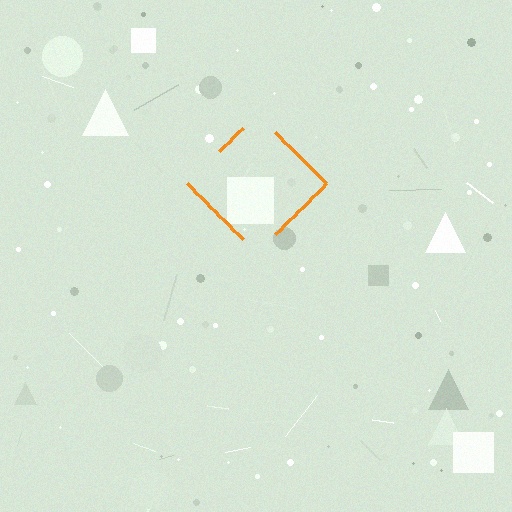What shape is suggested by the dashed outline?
The dashed outline suggests a diamond.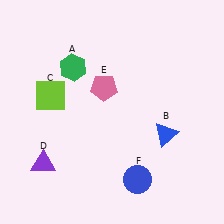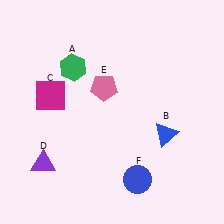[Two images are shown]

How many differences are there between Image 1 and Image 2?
There is 1 difference between the two images.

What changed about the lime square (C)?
In Image 1, C is lime. In Image 2, it changed to magenta.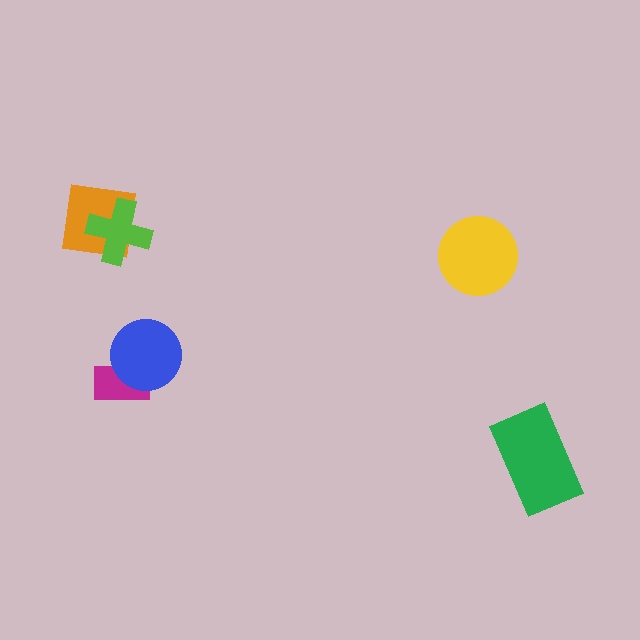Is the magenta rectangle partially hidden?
Yes, it is partially covered by another shape.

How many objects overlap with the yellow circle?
0 objects overlap with the yellow circle.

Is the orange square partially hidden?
Yes, it is partially covered by another shape.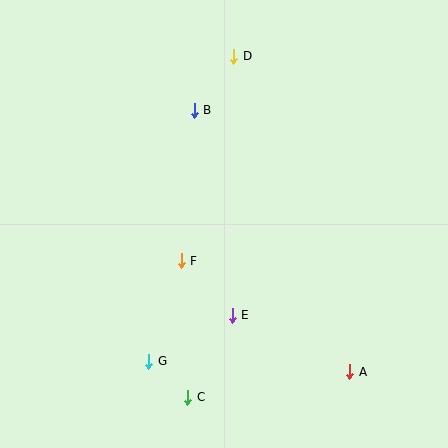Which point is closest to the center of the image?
Point F at (181, 261) is closest to the center.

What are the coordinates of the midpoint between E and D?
The midpoint between E and D is at (233, 186).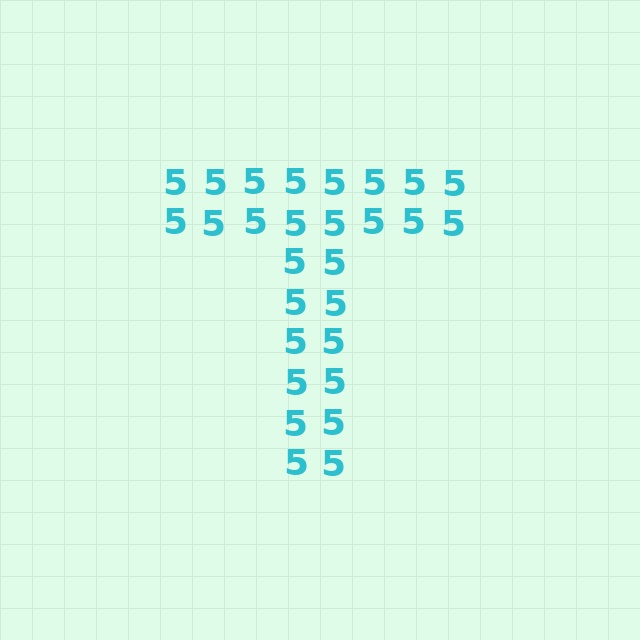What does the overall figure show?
The overall figure shows the letter T.